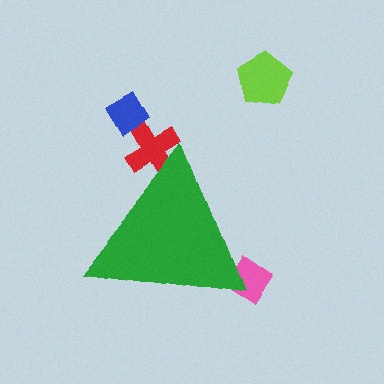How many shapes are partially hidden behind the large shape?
2 shapes are partially hidden.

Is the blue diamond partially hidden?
No, the blue diamond is fully visible.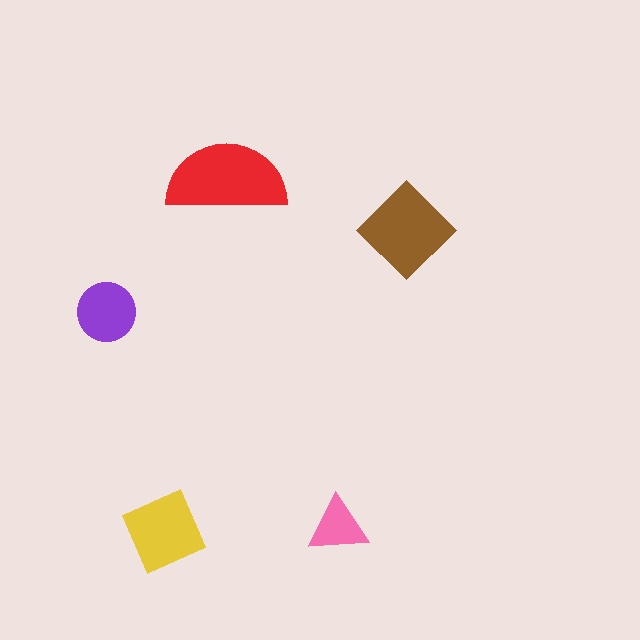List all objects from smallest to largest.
The pink triangle, the purple circle, the yellow square, the brown diamond, the red semicircle.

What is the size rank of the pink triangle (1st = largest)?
5th.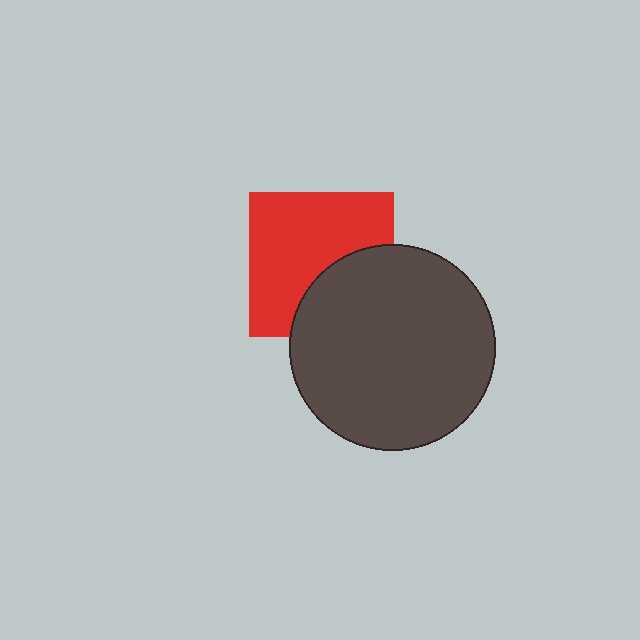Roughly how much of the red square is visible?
About half of it is visible (roughly 64%).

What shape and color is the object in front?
The object in front is a dark gray circle.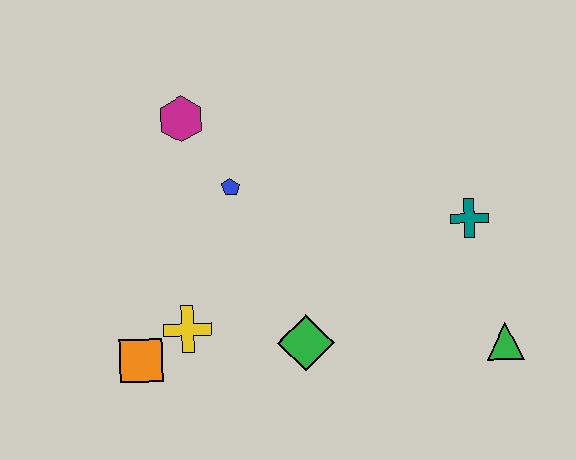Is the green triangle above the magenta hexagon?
No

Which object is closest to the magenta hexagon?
The blue pentagon is closest to the magenta hexagon.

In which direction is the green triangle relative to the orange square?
The green triangle is to the right of the orange square.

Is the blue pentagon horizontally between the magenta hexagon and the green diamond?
Yes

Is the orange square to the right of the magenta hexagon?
No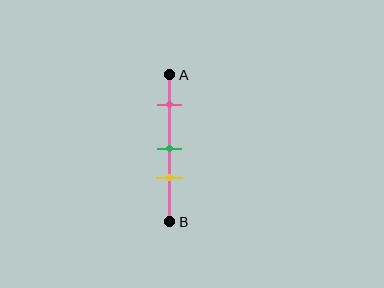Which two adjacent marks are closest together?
The green and yellow marks are the closest adjacent pair.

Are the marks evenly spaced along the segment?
No, the marks are not evenly spaced.